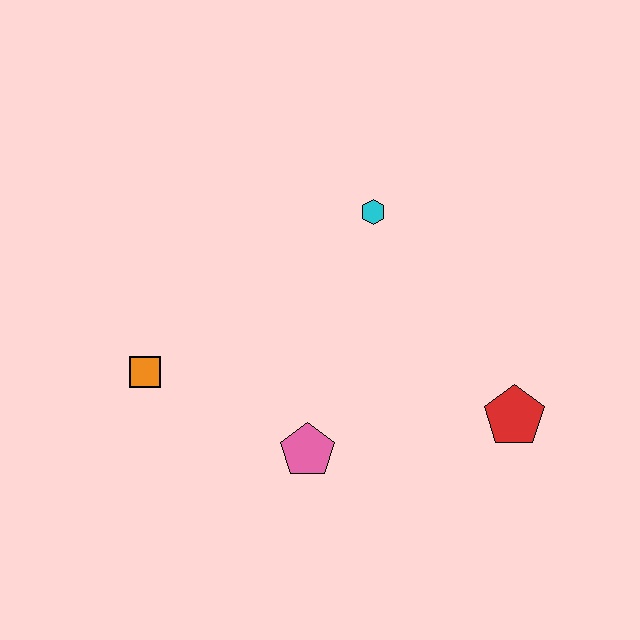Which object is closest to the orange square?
The pink pentagon is closest to the orange square.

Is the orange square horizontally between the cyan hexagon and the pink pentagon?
No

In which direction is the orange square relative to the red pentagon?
The orange square is to the left of the red pentagon.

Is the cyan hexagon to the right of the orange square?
Yes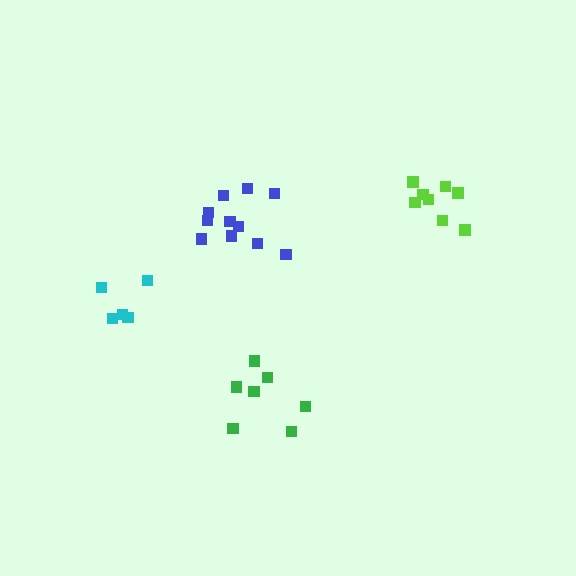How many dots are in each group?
Group 1: 11 dots, Group 2: 7 dots, Group 3: 5 dots, Group 4: 8 dots (31 total).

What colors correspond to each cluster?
The clusters are colored: blue, green, cyan, lime.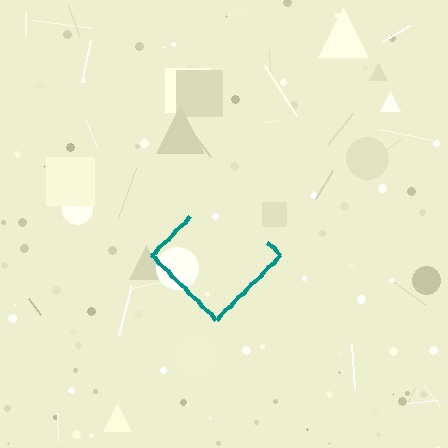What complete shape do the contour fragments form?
The contour fragments form a diamond.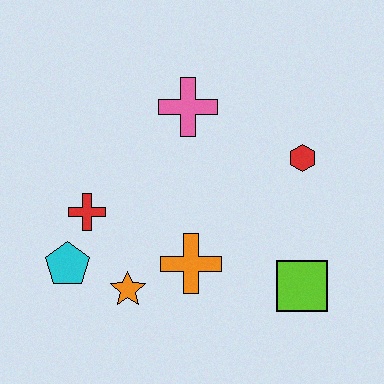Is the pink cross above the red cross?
Yes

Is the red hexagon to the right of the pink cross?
Yes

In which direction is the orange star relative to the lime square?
The orange star is to the left of the lime square.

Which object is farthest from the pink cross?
The lime square is farthest from the pink cross.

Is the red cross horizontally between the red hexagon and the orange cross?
No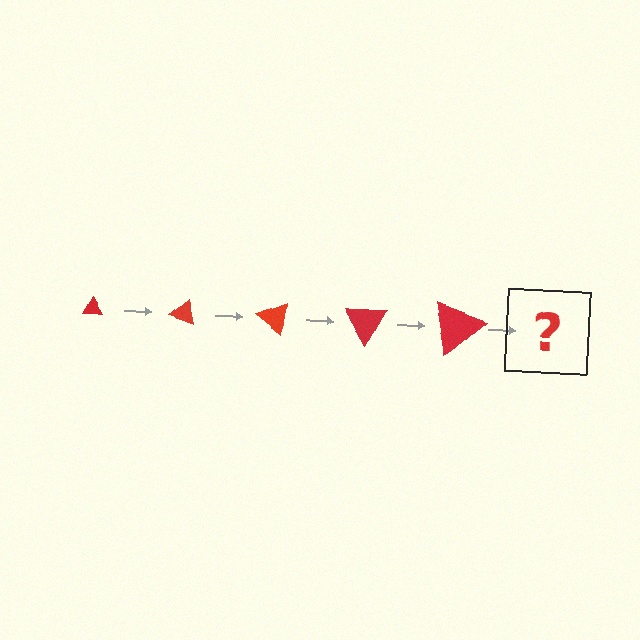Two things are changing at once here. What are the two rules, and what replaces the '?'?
The two rules are that the triangle grows larger each step and it rotates 20 degrees each step. The '?' should be a triangle, larger than the previous one and rotated 100 degrees from the start.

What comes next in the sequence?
The next element should be a triangle, larger than the previous one and rotated 100 degrees from the start.